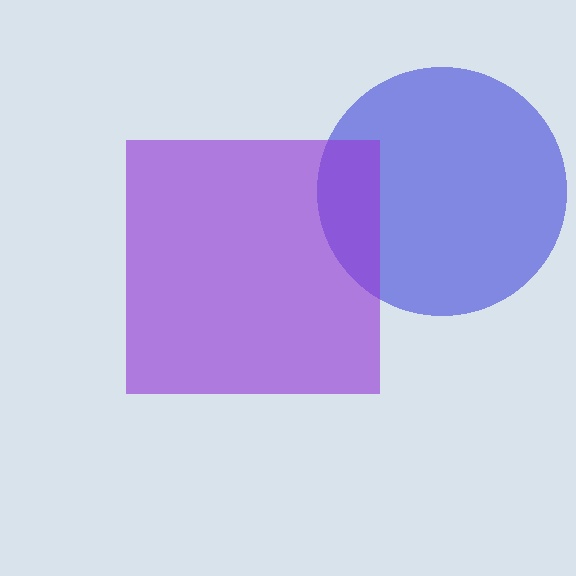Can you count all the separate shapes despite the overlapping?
Yes, there are 2 separate shapes.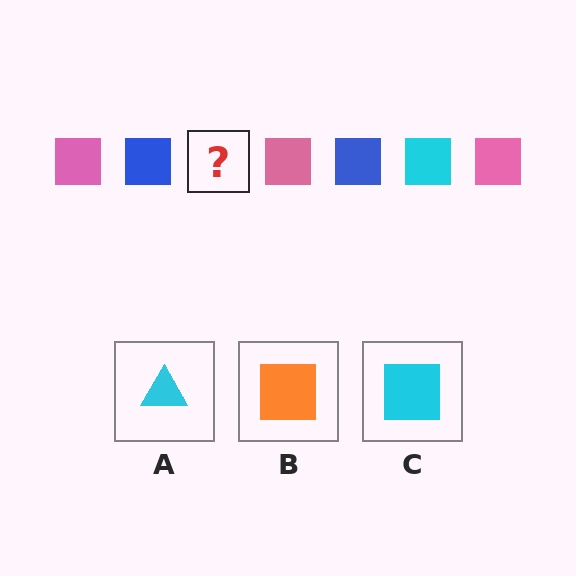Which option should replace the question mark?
Option C.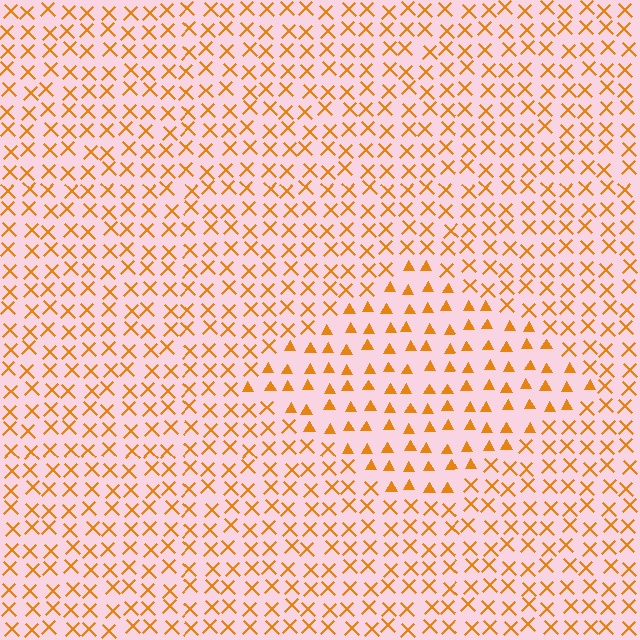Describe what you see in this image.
The image is filled with small orange elements arranged in a uniform grid. A diamond-shaped region contains triangles, while the surrounding area contains X marks. The boundary is defined purely by the change in element shape.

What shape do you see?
I see a diamond.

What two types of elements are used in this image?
The image uses triangles inside the diamond region and X marks outside it.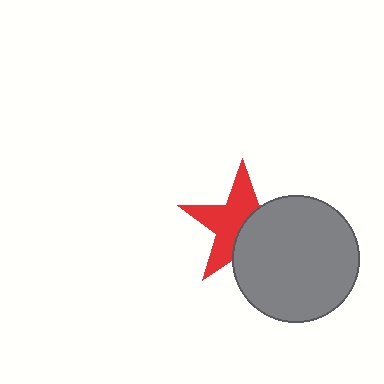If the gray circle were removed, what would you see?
You would see the complete red star.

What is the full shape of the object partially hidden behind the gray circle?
The partially hidden object is a red star.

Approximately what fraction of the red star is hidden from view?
Roughly 44% of the red star is hidden behind the gray circle.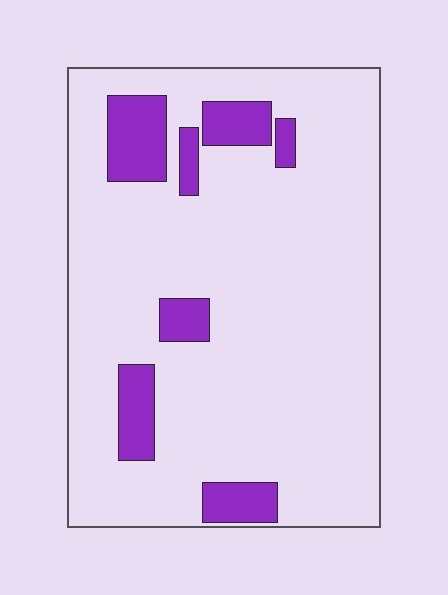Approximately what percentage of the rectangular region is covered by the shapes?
Approximately 15%.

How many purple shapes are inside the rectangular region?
7.